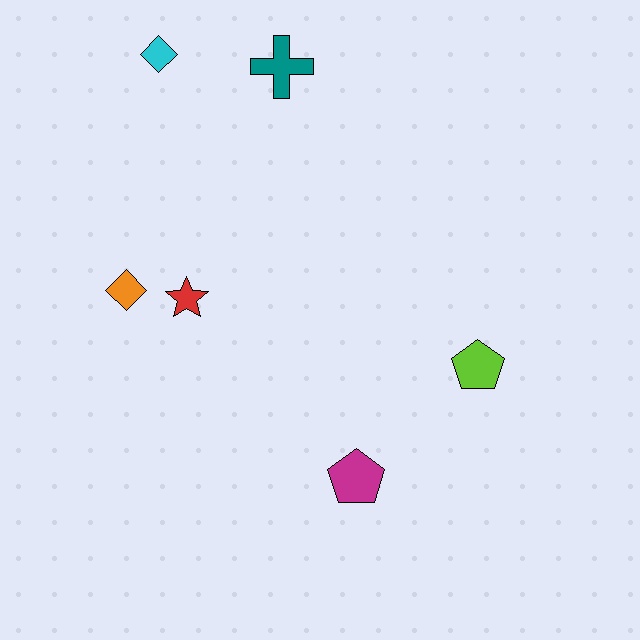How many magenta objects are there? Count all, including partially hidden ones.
There is 1 magenta object.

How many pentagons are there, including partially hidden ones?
There are 2 pentagons.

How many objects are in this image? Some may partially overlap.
There are 6 objects.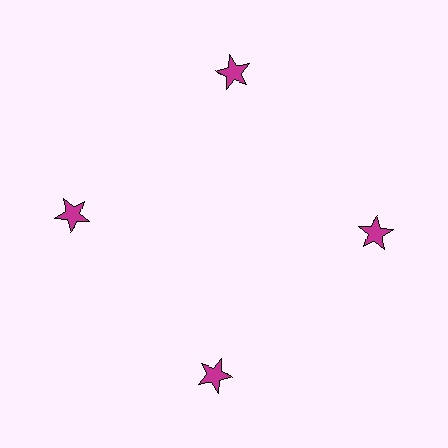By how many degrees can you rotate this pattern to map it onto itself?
The pattern maps onto itself every 90 degrees of rotation.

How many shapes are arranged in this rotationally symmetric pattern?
There are 4 shapes, arranged in 4 groups of 1.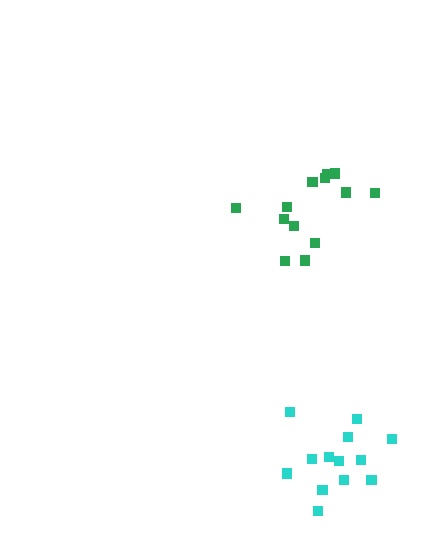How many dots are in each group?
Group 1: 13 dots, Group 2: 13 dots (26 total).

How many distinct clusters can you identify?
There are 2 distinct clusters.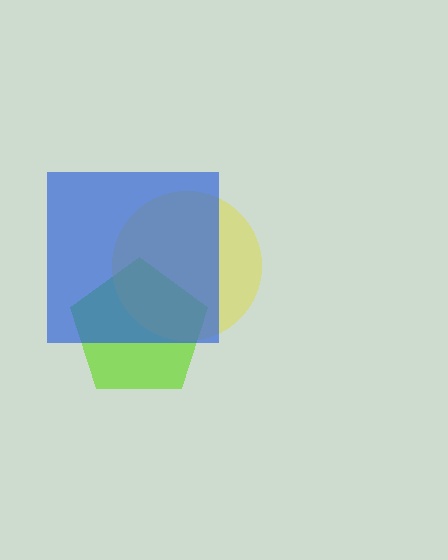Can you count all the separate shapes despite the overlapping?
Yes, there are 3 separate shapes.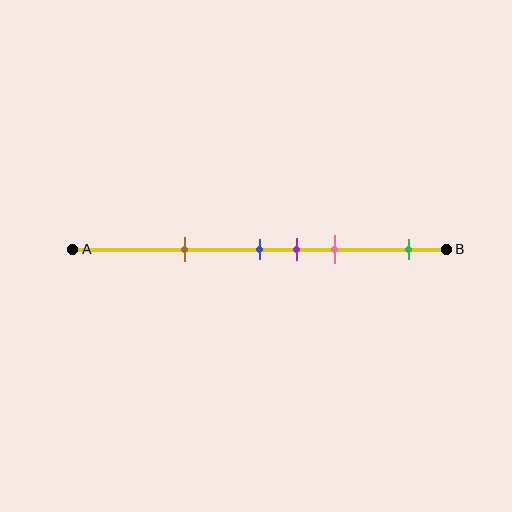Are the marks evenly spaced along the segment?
No, the marks are not evenly spaced.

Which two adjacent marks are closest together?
The blue and purple marks are the closest adjacent pair.